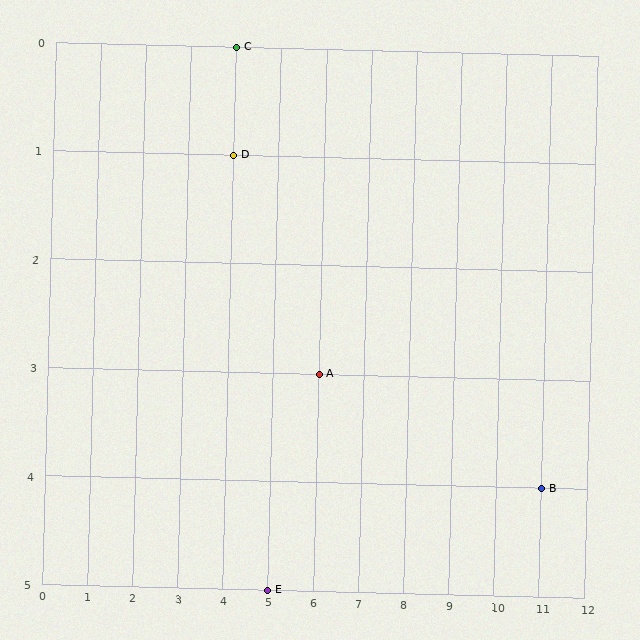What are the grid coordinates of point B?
Point B is at grid coordinates (11, 4).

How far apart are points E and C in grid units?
Points E and C are 1 column and 5 rows apart (about 5.1 grid units diagonally).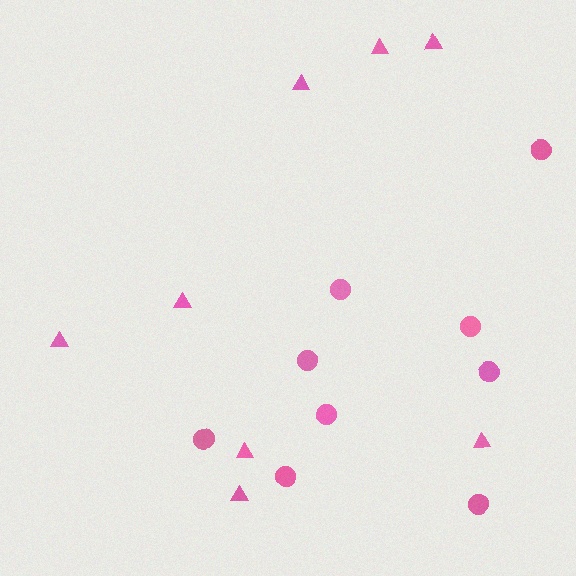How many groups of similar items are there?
There are 2 groups: one group of circles (9) and one group of triangles (8).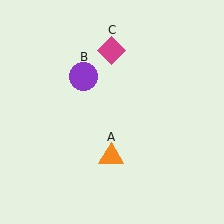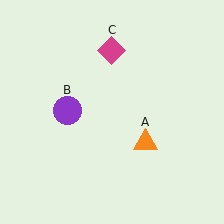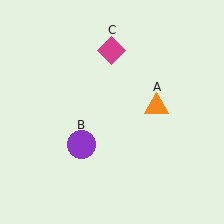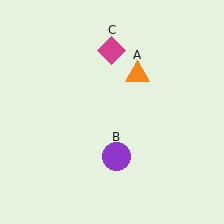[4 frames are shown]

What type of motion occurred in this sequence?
The orange triangle (object A), purple circle (object B) rotated counterclockwise around the center of the scene.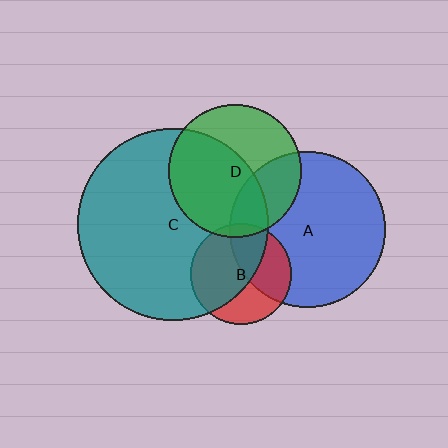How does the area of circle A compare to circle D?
Approximately 1.4 times.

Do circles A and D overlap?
Yes.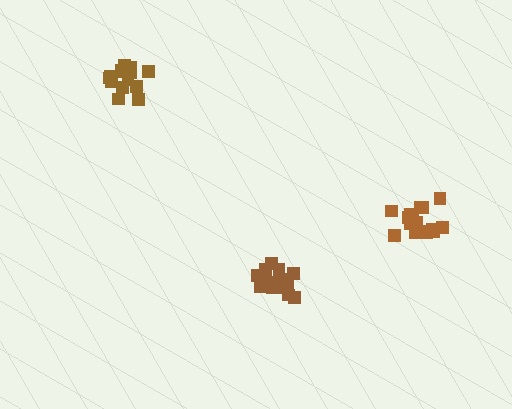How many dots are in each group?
Group 1: 16 dots, Group 2: 14 dots, Group 3: 14 dots (44 total).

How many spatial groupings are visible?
There are 3 spatial groupings.